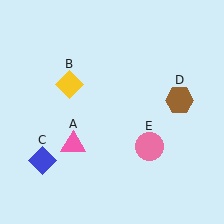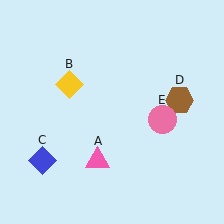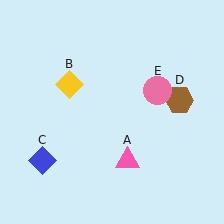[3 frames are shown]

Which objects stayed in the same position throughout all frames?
Yellow diamond (object B) and blue diamond (object C) and brown hexagon (object D) remained stationary.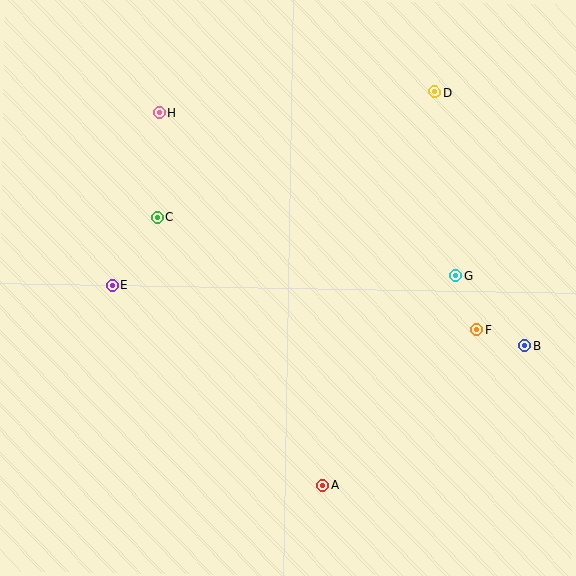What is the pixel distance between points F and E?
The distance between F and E is 368 pixels.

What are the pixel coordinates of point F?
Point F is at (477, 330).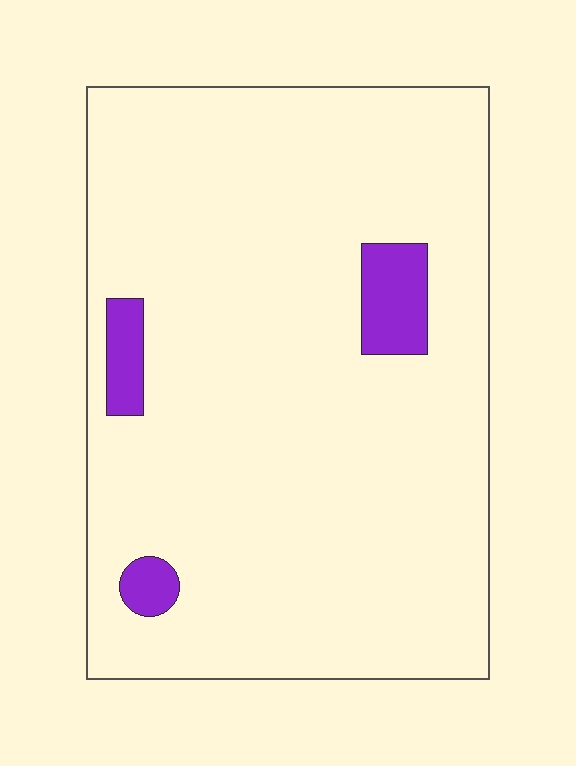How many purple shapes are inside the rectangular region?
3.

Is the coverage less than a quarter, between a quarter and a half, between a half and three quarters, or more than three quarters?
Less than a quarter.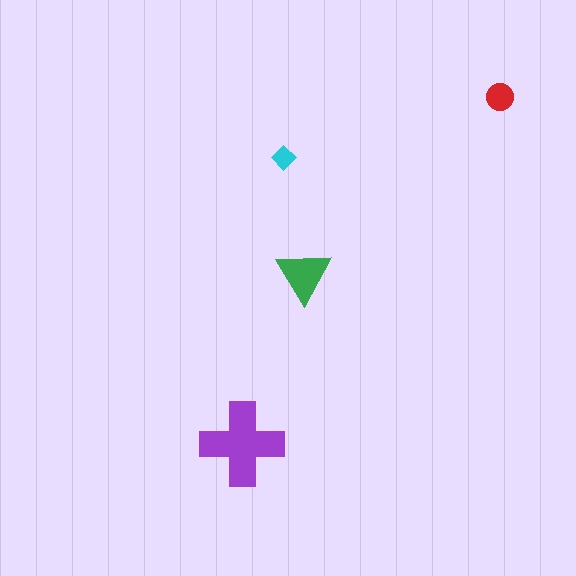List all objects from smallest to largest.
The cyan diamond, the red circle, the green triangle, the purple cross.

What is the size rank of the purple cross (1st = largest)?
1st.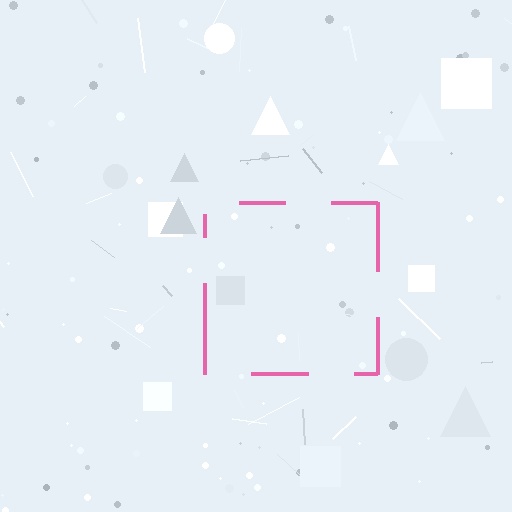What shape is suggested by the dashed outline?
The dashed outline suggests a square.